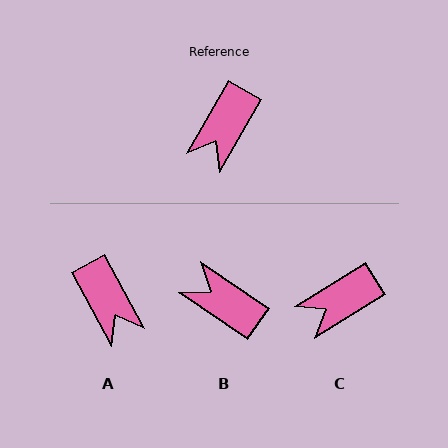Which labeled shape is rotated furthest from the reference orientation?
B, about 95 degrees away.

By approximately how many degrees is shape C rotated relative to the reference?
Approximately 29 degrees clockwise.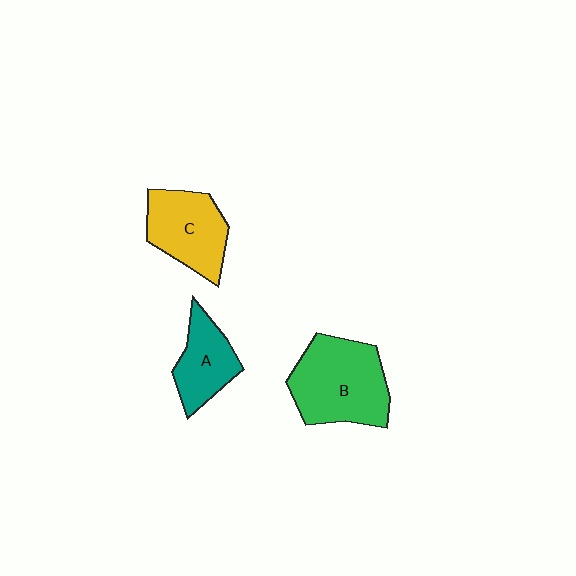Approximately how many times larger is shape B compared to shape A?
Approximately 1.7 times.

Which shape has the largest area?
Shape B (green).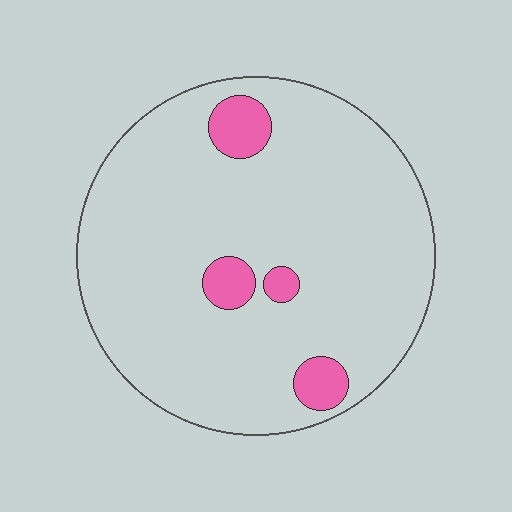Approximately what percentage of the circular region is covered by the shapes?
Approximately 10%.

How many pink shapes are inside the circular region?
4.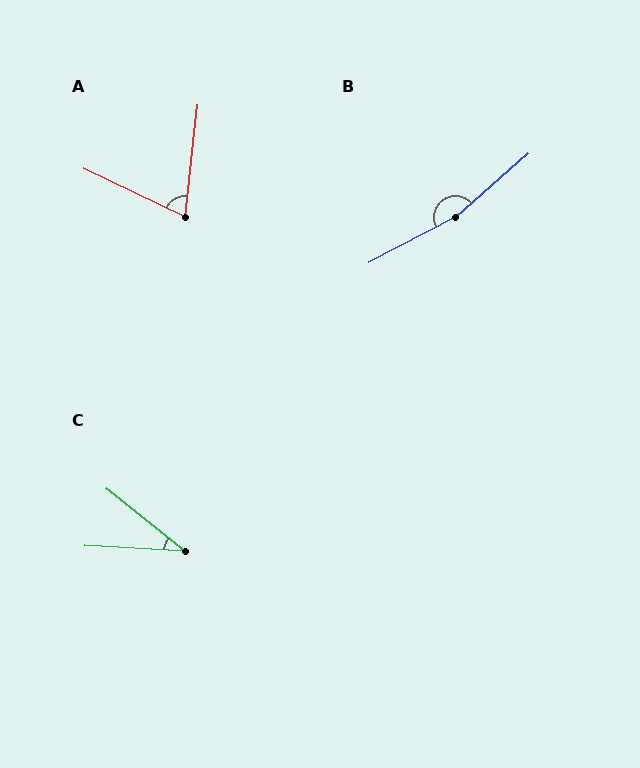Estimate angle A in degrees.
Approximately 70 degrees.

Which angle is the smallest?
C, at approximately 35 degrees.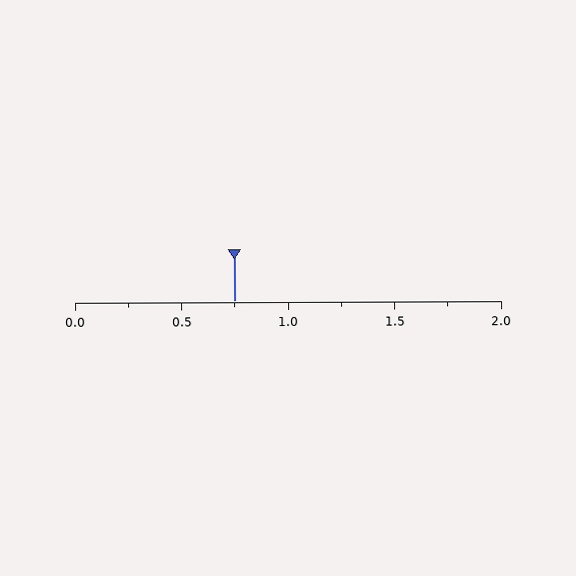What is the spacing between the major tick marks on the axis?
The major ticks are spaced 0.5 apart.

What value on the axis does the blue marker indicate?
The marker indicates approximately 0.75.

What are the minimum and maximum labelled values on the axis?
The axis runs from 0.0 to 2.0.